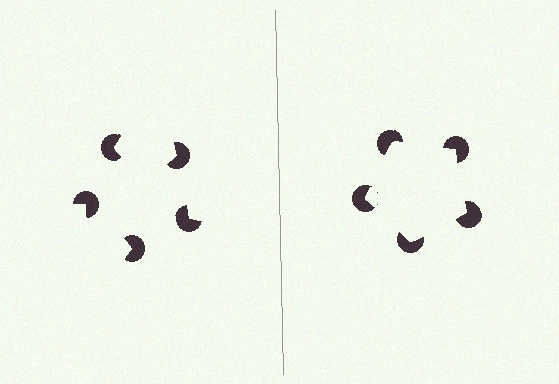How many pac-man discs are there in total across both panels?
10 — 5 on each side.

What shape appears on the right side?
An illusory pentagon.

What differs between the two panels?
The pac-man discs are positioned identically on both sides; only the wedge orientations differ. On the right they align to a pentagon; on the left they are misaligned.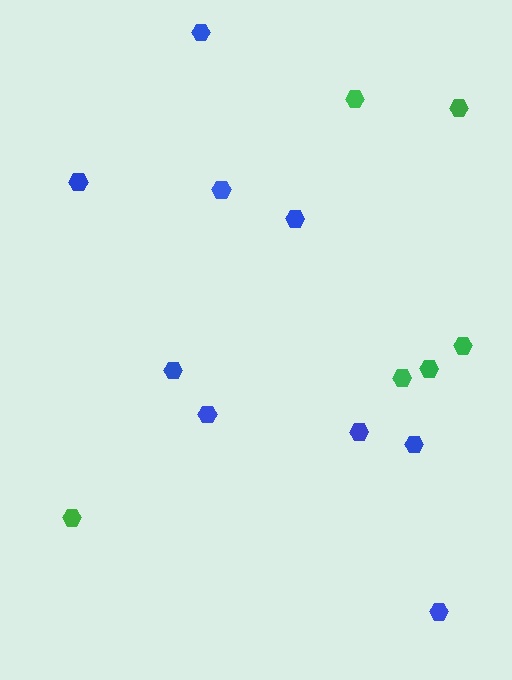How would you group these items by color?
There are 2 groups: one group of blue hexagons (9) and one group of green hexagons (6).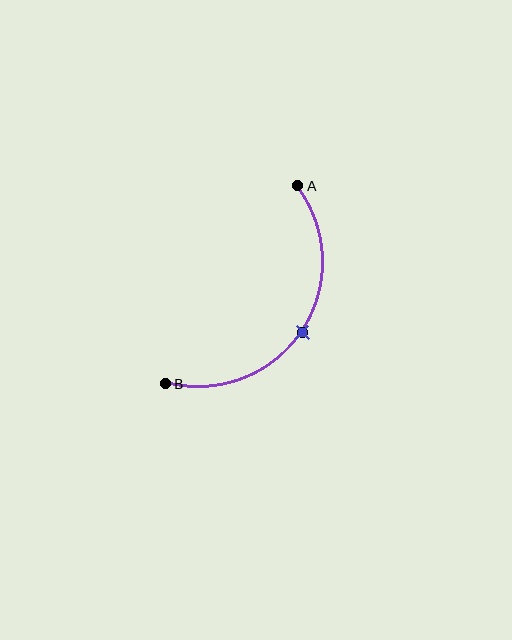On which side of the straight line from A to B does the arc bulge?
The arc bulges below and to the right of the straight line connecting A and B.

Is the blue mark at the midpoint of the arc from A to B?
Yes. The blue mark lies on the arc at equal arc-length from both A and B — it is the arc midpoint.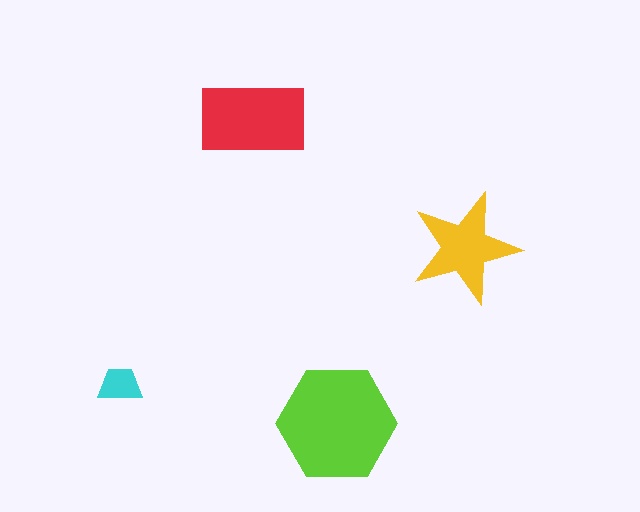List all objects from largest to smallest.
The lime hexagon, the red rectangle, the yellow star, the cyan trapezoid.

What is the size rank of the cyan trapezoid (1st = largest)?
4th.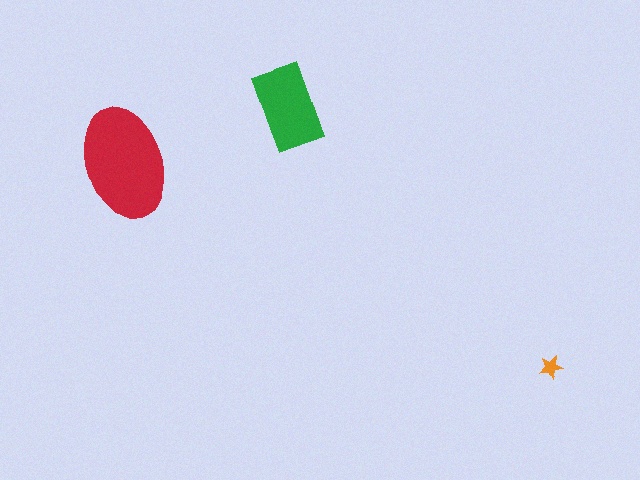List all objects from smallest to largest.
The orange star, the green rectangle, the red ellipse.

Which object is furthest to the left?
The red ellipse is leftmost.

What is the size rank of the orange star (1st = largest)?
3rd.